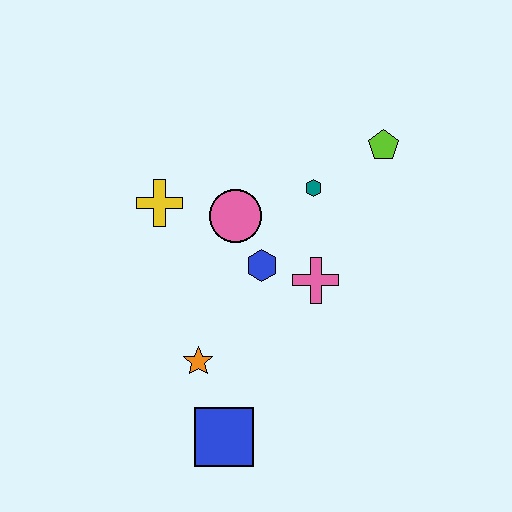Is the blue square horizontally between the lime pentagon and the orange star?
Yes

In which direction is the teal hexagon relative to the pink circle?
The teal hexagon is to the right of the pink circle.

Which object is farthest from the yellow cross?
The blue square is farthest from the yellow cross.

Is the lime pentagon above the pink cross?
Yes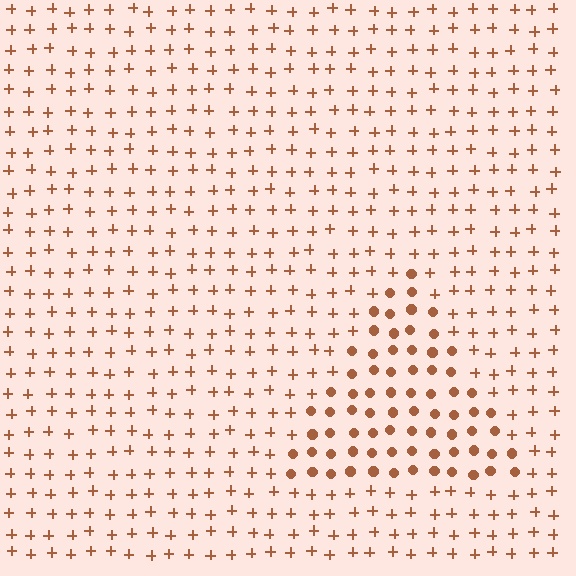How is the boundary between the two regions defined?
The boundary is defined by a change in element shape: circles inside vs. plus signs outside. All elements share the same color and spacing.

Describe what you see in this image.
The image is filled with small brown elements arranged in a uniform grid. A triangle-shaped region contains circles, while the surrounding area contains plus signs. The boundary is defined purely by the change in element shape.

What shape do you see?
I see a triangle.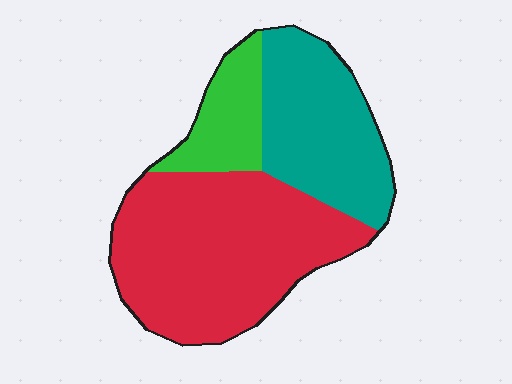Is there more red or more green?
Red.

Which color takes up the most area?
Red, at roughly 55%.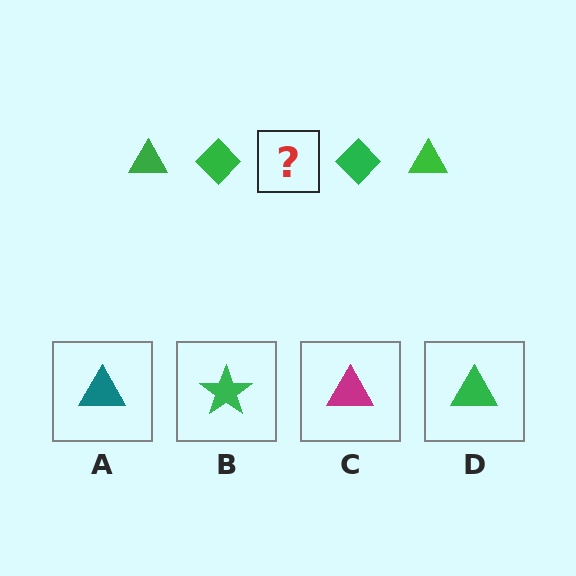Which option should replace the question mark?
Option D.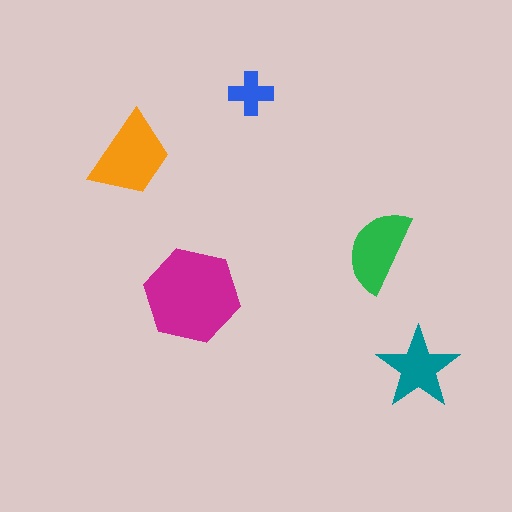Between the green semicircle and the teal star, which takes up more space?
The green semicircle.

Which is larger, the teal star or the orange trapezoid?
The orange trapezoid.